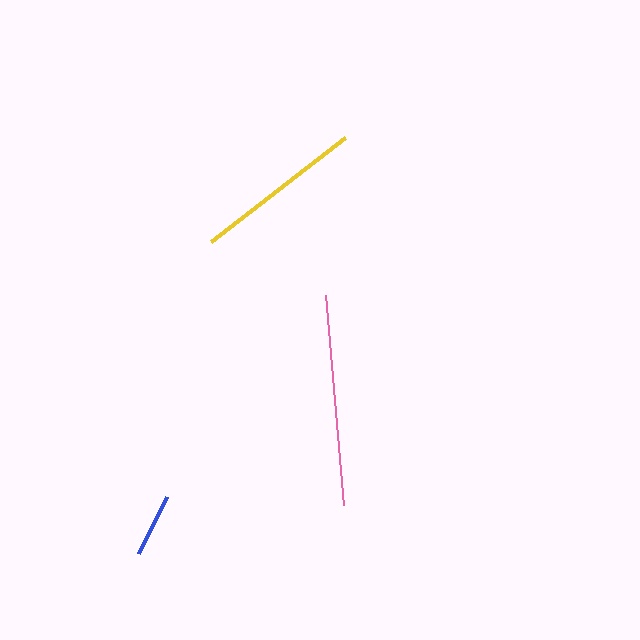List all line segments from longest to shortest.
From longest to shortest: pink, yellow, blue.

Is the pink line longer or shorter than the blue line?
The pink line is longer than the blue line.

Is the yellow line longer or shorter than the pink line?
The pink line is longer than the yellow line.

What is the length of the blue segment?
The blue segment is approximately 63 pixels long.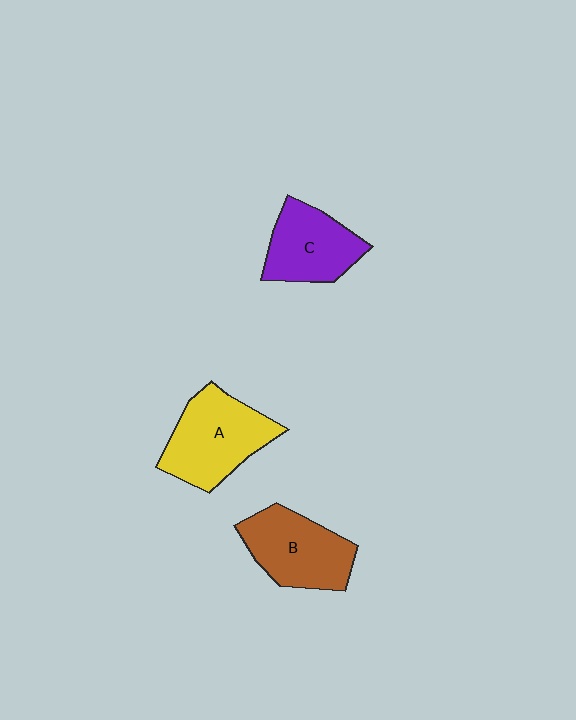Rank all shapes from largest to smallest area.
From largest to smallest: A (yellow), B (brown), C (purple).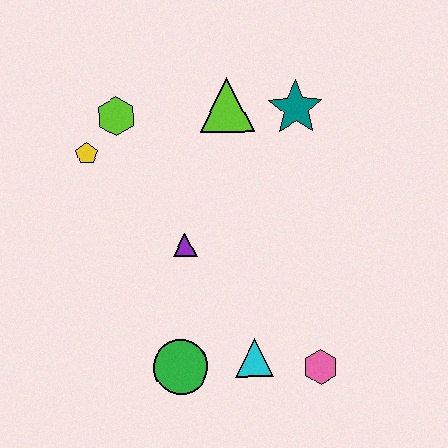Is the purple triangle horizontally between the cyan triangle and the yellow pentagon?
Yes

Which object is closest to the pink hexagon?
The cyan triangle is closest to the pink hexagon.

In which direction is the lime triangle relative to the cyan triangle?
The lime triangle is above the cyan triangle.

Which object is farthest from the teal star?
The green circle is farthest from the teal star.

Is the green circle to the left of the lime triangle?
Yes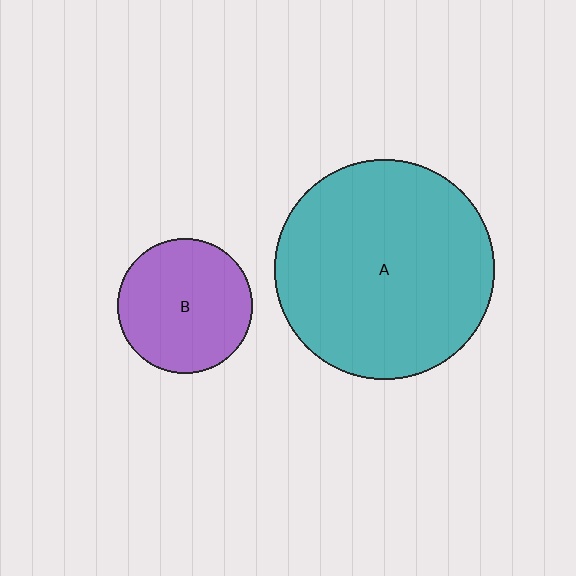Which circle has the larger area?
Circle A (teal).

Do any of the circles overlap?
No, none of the circles overlap.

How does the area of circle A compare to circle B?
Approximately 2.6 times.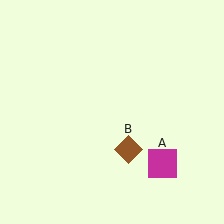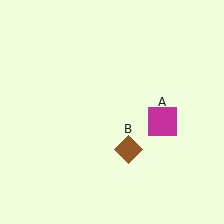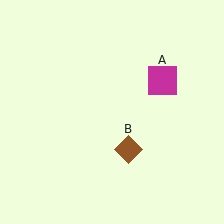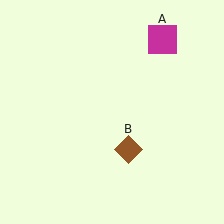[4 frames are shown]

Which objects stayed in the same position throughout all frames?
Brown diamond (object B) remained stationary.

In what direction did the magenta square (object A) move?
The magenta square (object A) moved up.